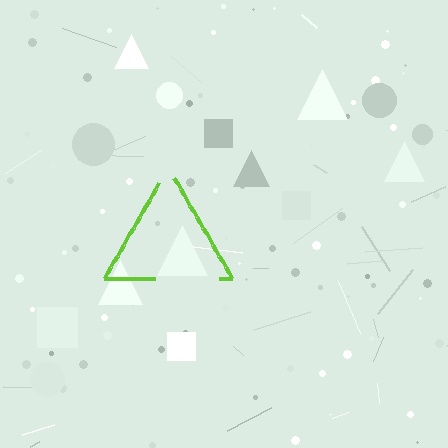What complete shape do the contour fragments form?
The contour fragments form a triangle.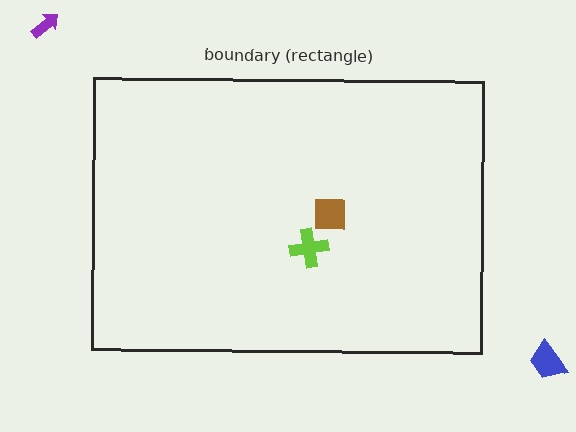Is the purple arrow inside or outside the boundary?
Outside.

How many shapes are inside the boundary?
2 inside, 2 outside.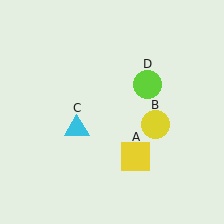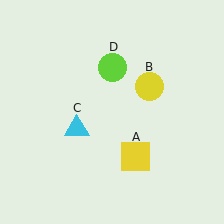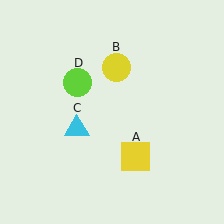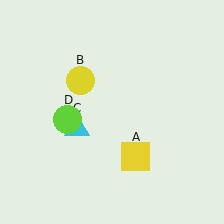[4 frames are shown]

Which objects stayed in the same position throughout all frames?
Yellow square (object A) and cyan triangle (object C) remained stationary.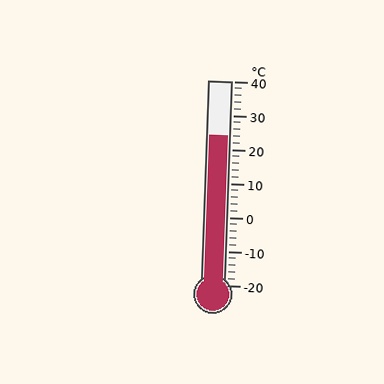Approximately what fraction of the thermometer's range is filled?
The thermometer is filled to approximately 75% of its range.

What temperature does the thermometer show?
The thermometer shows approximately 24°C.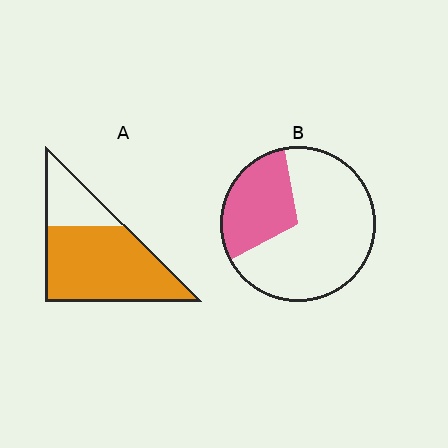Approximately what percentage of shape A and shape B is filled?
A is approximately 75% and B is approximately 30%.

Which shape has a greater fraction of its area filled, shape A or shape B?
Shape A.